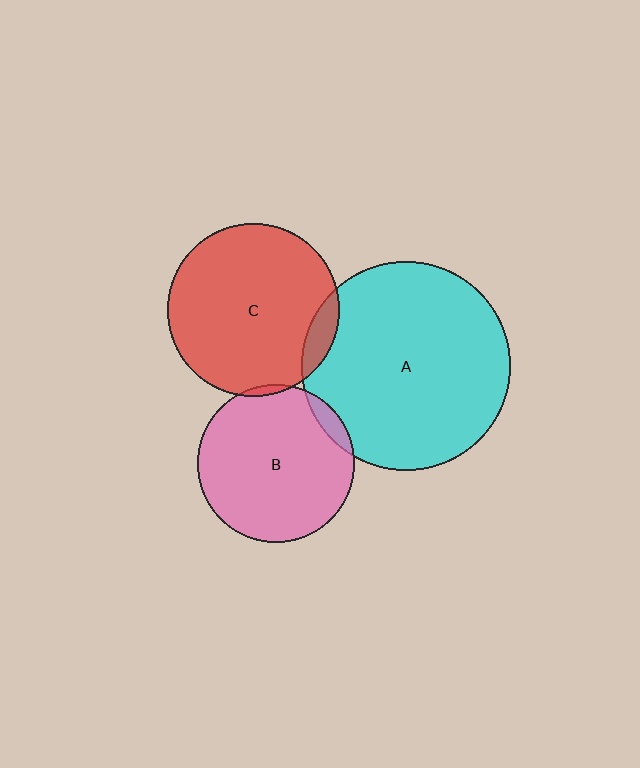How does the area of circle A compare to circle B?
Approximately 1.8 times.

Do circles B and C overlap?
Yes.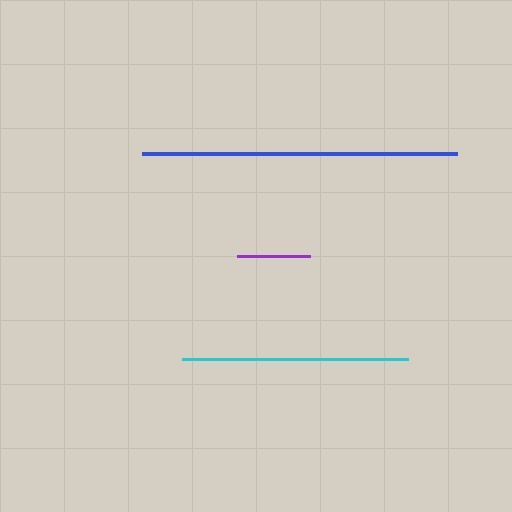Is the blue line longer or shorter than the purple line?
The blue line is longer than the purple line.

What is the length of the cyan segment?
The cyan segment is approximately 225 pixels long.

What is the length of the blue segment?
The blue segment is approximately 315 pixels long.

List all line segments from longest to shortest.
From longest to shortest: blue, cyan, purple.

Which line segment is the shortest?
The purple line is the shortest at approximately 74 pixels.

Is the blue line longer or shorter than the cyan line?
The blue line is longer than the cyan line.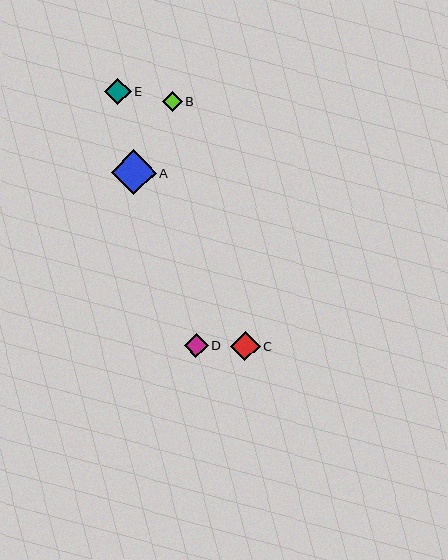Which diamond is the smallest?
Diamond B is the smallest with a size of approximately 20 pixels.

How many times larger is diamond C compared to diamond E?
Diamond C is approximately 1.1 times the size of diamond E.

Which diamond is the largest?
Diamond A is the largest with a size of approximately 44 pixels.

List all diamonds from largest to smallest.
From largest to smallest: A, C, E, D, B.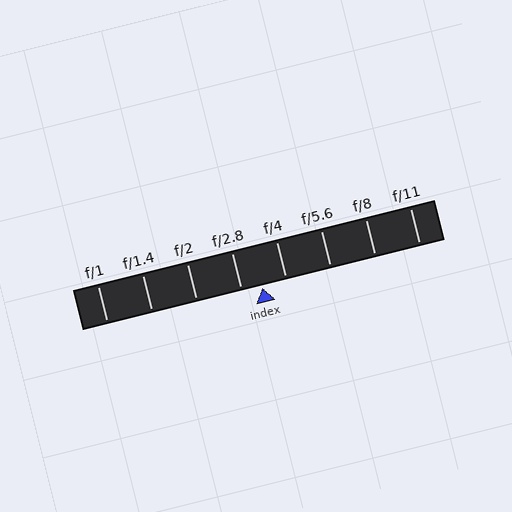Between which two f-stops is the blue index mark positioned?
The index mark is between f/2.8 and f/4.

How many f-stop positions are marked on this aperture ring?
There are 8 f-stop positions marked.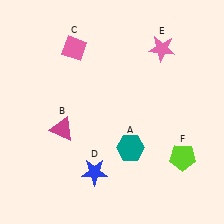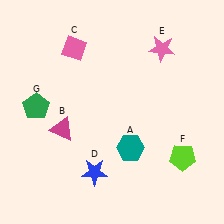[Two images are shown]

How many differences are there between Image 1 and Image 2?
There is 1 difference between the two images.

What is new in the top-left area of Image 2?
A green pentagon (G) was added in the top-left area of Image 2.